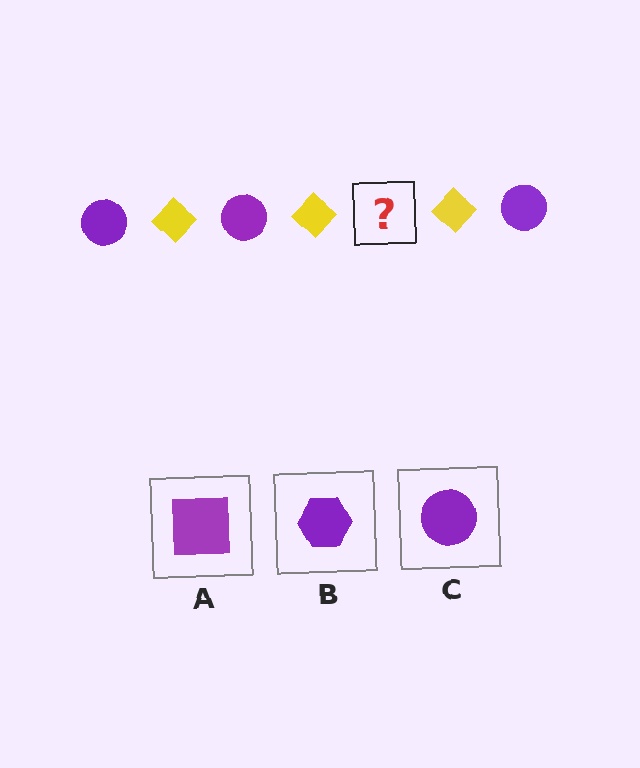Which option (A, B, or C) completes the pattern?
C.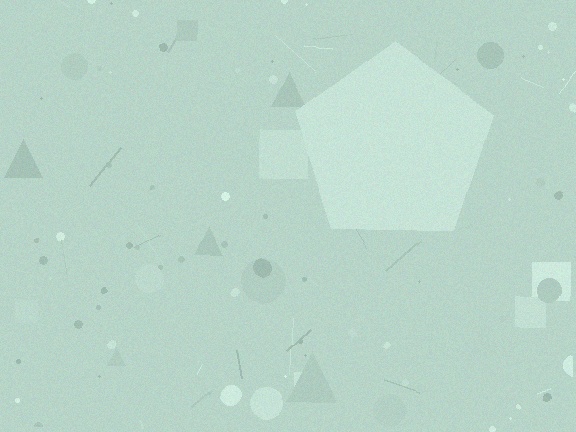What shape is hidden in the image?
A pentagon is hidden in the image.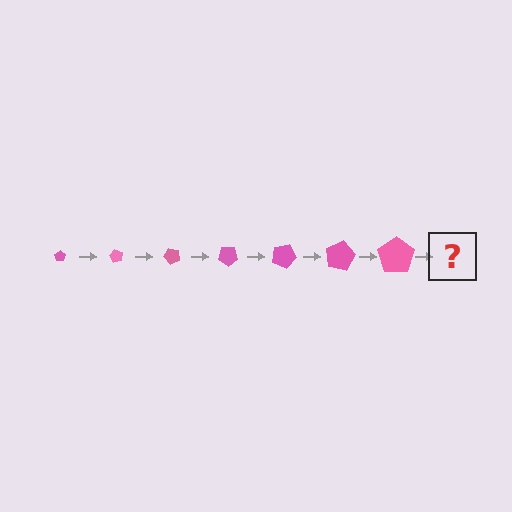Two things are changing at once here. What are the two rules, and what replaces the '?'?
The two rules are that the pentagon grows larger each step and it rotates 60 degrees each step. The '?' should be a pentagon, larger than the previous one and rotated 420 degrees from the start.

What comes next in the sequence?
The next element should be a pentagon, larger than the previous one and rotated 420 degrees from the start.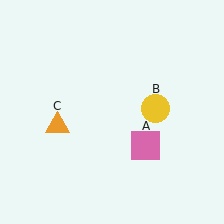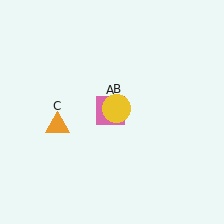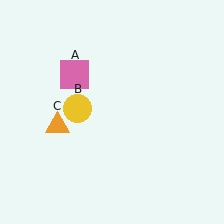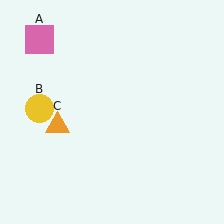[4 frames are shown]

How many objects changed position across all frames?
2 objects changed position: pink square (object A), yellow circle (object B).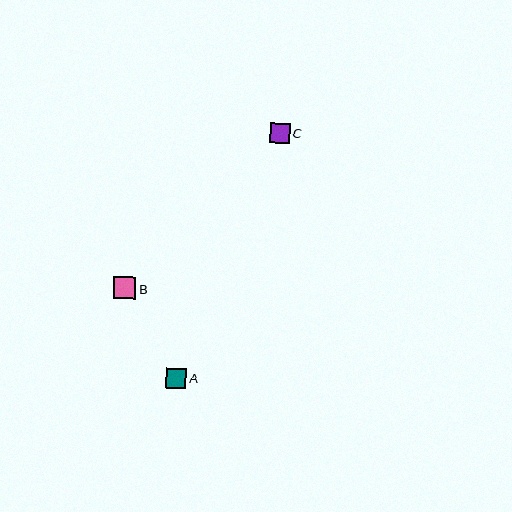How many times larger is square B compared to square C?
Square B is approximately 1.1 times the size of square C.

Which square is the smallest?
Square C is the smallest with a size of approximately 20 pixels.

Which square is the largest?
Square B is the largest with a size of approximately 22 pixels.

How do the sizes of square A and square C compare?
Square A and square C are approximately the same size.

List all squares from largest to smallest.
From largest to smallest: B, A, C.